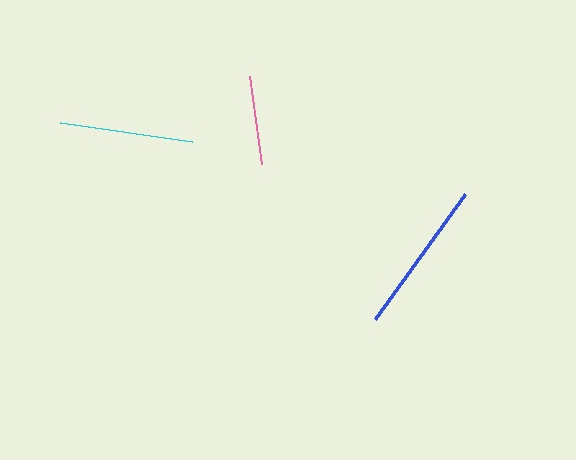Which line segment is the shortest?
The pink line is the shortest at approximately 88 pixels.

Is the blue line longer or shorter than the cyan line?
The blue line is longer than the cyan line.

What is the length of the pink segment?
The pink segment is approximately 88 pixels long.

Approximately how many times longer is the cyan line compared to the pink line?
The cyan line is approximately 1.5 times the length of the pink line.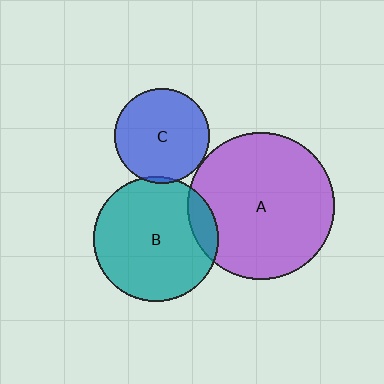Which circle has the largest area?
Circle A (purple).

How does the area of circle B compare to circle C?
Approximately 1.7 times.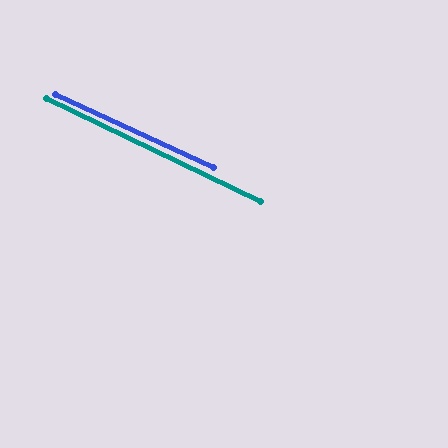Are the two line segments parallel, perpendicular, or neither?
Parallel — their directions differ by only 0.6°.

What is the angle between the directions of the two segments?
Approximately 1 degree.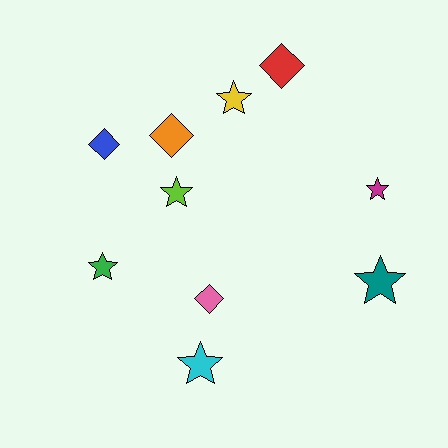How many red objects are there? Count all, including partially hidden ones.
There is 1 red object.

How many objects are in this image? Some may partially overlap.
There are 10 objects.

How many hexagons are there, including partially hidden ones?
There are no hexagons.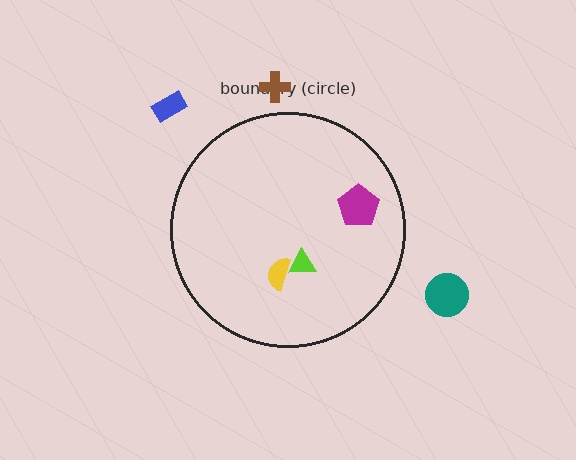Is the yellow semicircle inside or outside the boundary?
Inside.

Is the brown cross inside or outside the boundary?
Outside.